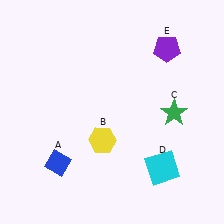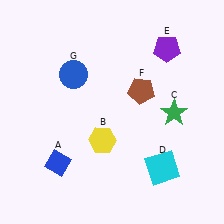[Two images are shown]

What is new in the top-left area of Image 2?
A blue circle (G) was added in the top-left area of Image 2.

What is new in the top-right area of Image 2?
A brown pentagon (F) was added in the top-right area of Image 2.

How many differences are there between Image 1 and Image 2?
There are 2 differences between the two images.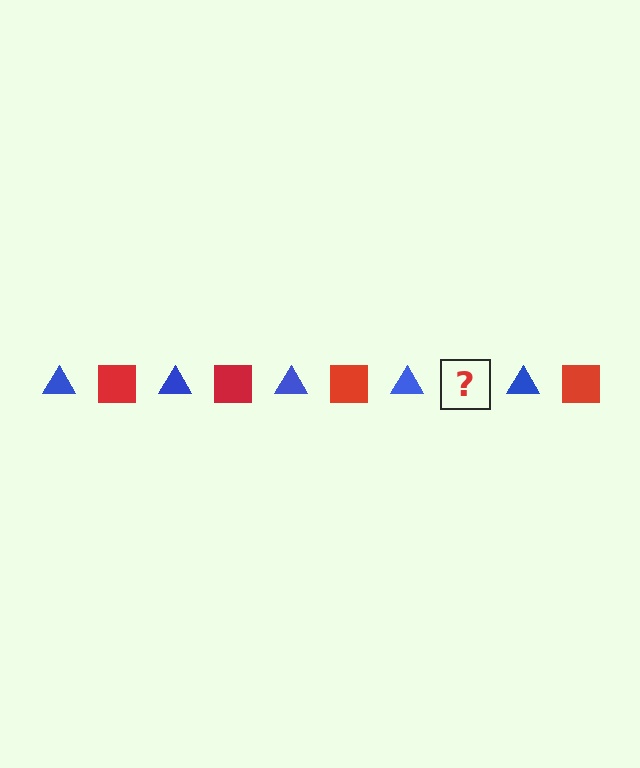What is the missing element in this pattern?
The missing element is a red square.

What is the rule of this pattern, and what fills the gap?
The rule is that the pattern alternates between blue triangle and red square. The gap should be filled with a red square.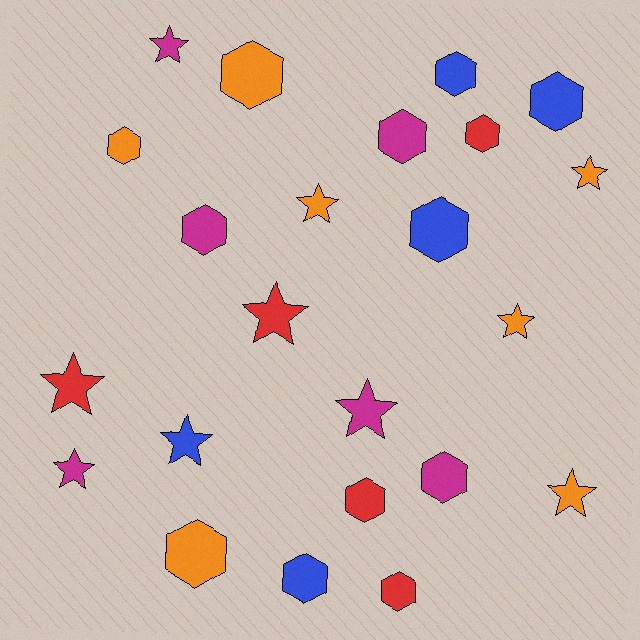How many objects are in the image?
There are 23 objects.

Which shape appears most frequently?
Hexagon, with 13 objects.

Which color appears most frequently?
Orange, with 7 objects.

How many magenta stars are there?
There are 3 magenta stars.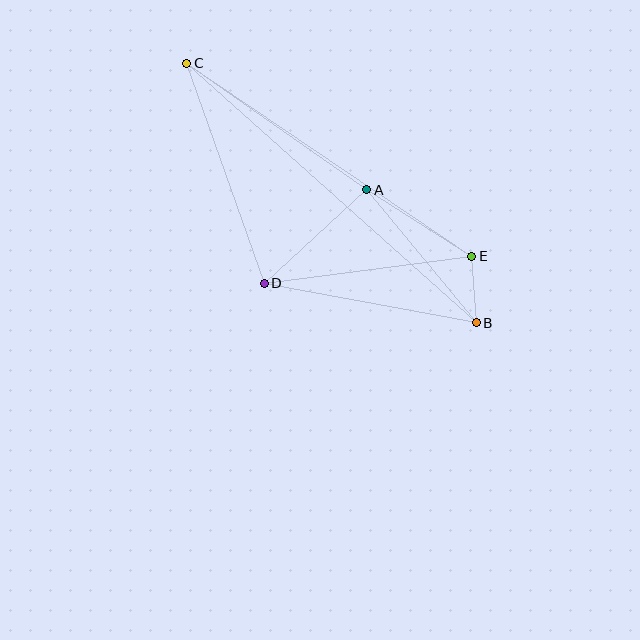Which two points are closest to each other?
Points B and E are closest to each other.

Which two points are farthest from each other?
Points B and C are farthest from each other.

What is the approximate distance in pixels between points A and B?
The distance between A and B is approximately 173 pixels.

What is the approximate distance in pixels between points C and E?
The distance between C and E is approximately 344 pixels.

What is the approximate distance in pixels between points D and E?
The distance between D and E is approximately 210 pixels.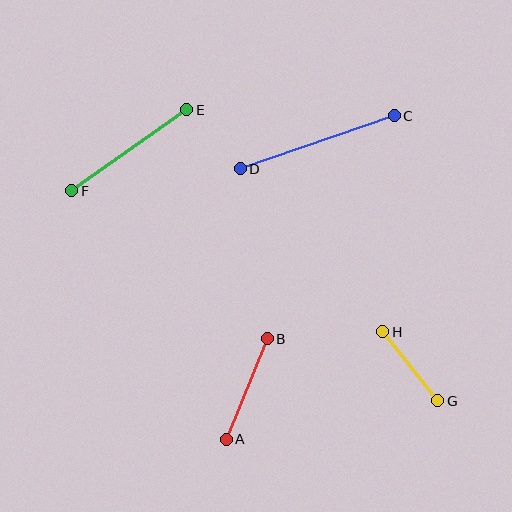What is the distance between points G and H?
The distance is approximately 88 pixels.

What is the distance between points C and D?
The distance is approximately 163 pixels.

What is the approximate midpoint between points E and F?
The midpoint is at approximately (129, 150) pixels.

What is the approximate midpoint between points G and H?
The midpoint is at approximately (410, 366) pixels.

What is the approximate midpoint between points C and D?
The midpoint is at approximately (317, 142) pixels.